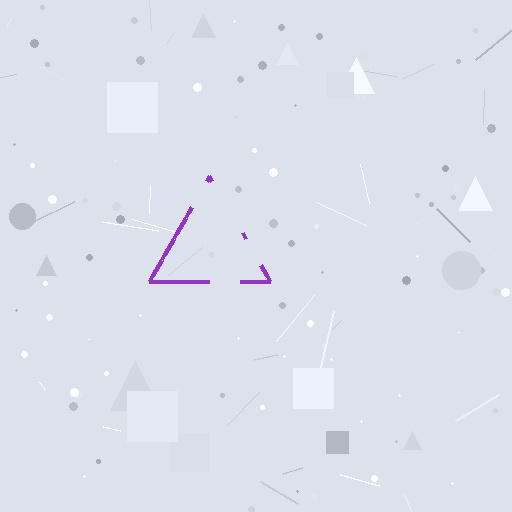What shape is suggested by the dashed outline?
The dashed outline suggests a triangle.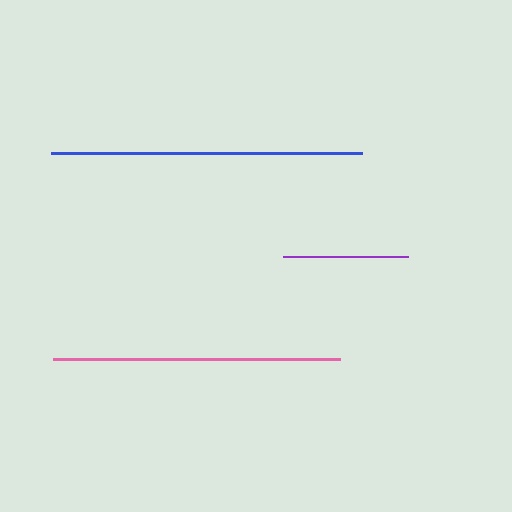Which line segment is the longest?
The blue line is the longest at approximately 312 pixels.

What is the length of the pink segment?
The pink segment is approximately 287 pixels long.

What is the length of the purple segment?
The purple segment is approximately 125 pixels long.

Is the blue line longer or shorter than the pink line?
The blue line is longer than the pink line.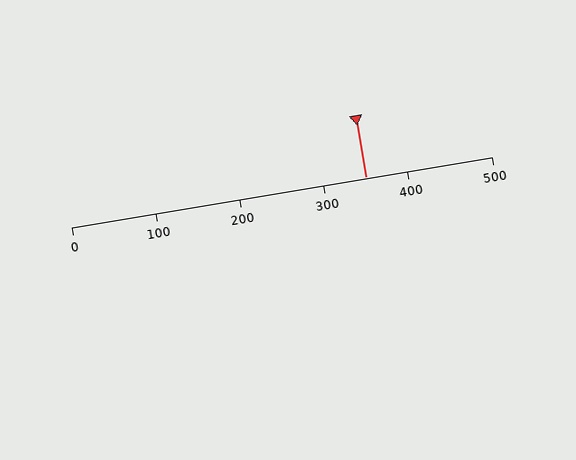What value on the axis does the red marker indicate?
The marker indicates approximately 350.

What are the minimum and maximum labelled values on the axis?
The axis runs from 0 to 500.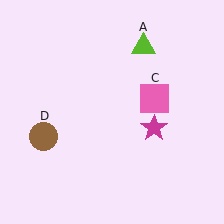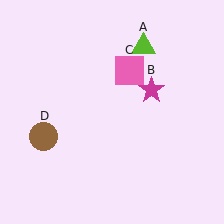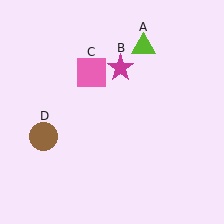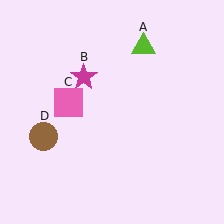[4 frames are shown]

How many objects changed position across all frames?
2 objects changed position: magenta star (object B), pink square (object C).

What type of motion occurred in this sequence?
The magenta star (object B), pink square (object C) rotated counterclockwise around the center of the scene.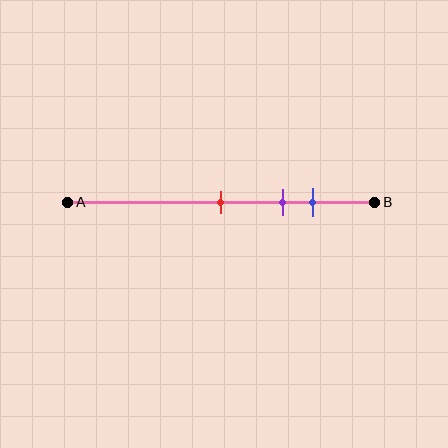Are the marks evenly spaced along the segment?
Yes, the marks are approximately evenly spaced.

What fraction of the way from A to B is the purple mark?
The purple mark is approximately 70% (0.7) of the way from A to B.